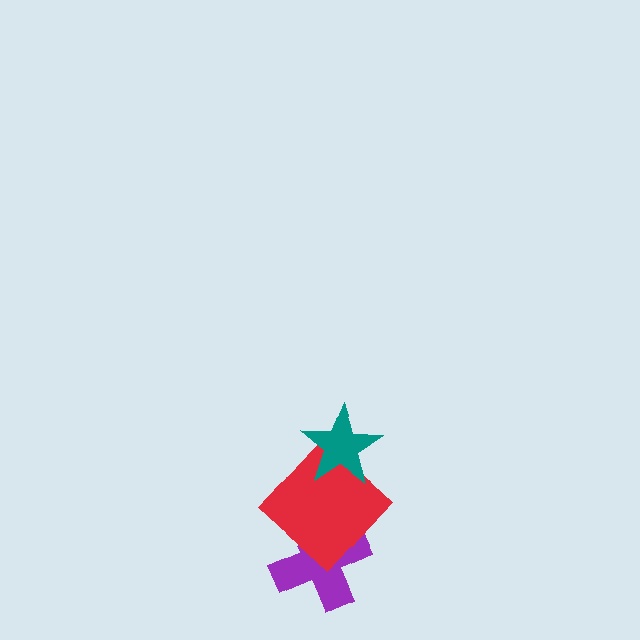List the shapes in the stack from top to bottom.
From top to bottom: the teal star, the red diamond, the purple cross.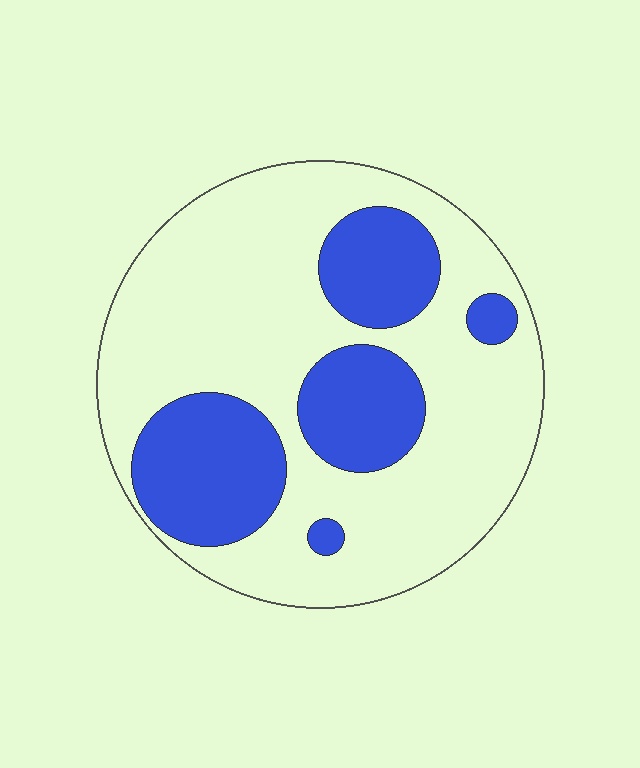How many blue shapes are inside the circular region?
5.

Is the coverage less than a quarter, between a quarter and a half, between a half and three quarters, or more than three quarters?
Between a quarter and a half.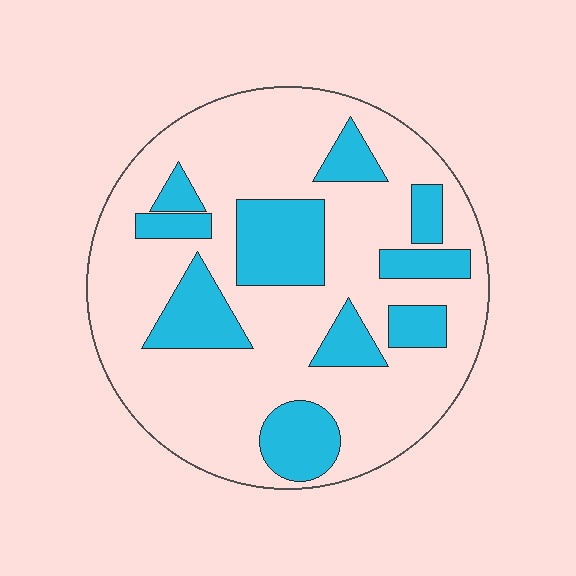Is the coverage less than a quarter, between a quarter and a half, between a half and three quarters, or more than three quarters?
Between a quarter and a half.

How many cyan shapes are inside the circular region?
10.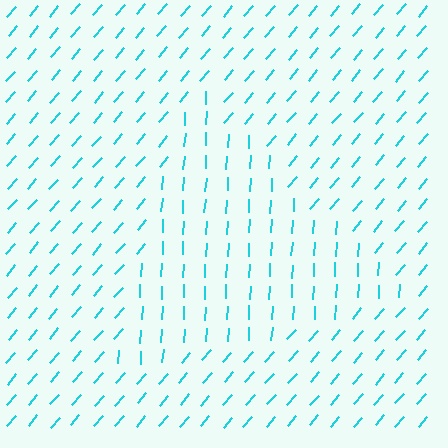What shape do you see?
I see a triangle.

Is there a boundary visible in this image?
Yes, there is a texture boundary formed by a change in line orientation.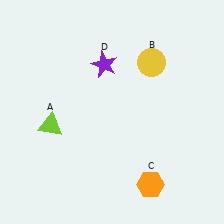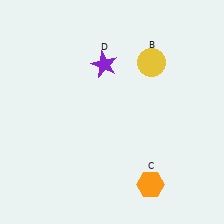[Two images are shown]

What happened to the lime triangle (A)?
The lime triangle (A) was removed in Image 2. It was in the bottom-left area of Image 1.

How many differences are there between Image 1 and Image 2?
There is 1 difference between the two images.